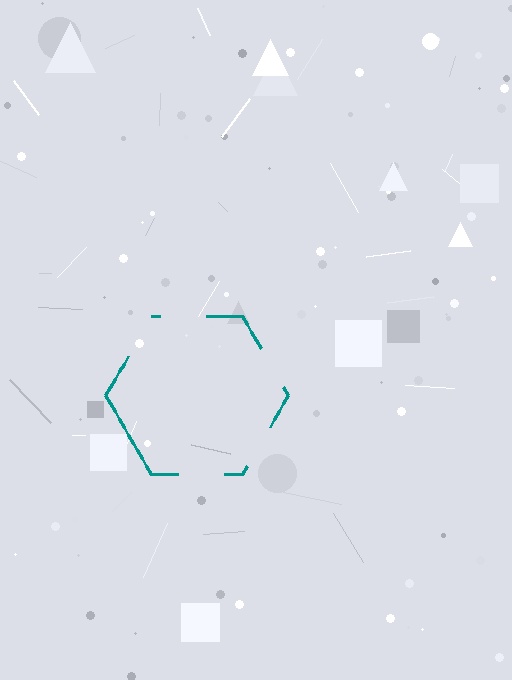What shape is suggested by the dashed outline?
The dashed outline suggests a hexagon.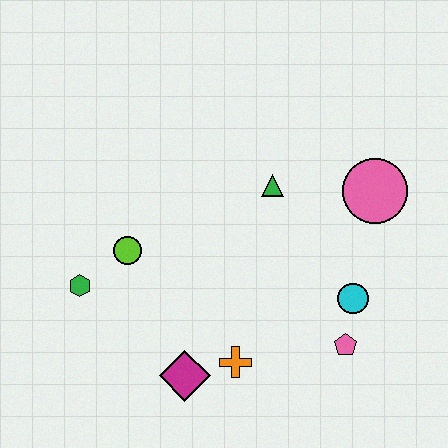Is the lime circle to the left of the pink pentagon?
Yes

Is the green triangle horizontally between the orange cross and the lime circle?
No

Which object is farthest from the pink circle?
The green hexagon is farthest from the pink circle.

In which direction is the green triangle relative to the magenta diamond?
The green triangle is above the magenta diamond.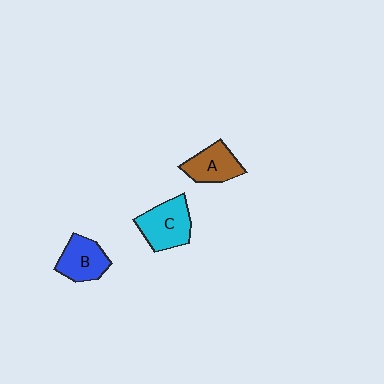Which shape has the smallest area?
Shape A (brown).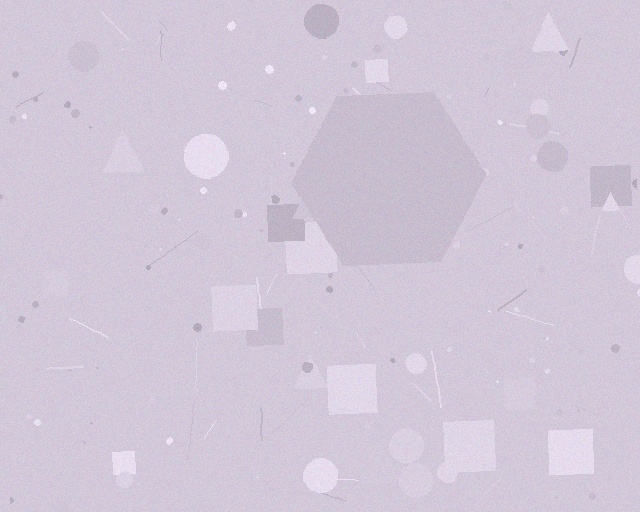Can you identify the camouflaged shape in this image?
The camouflaged shape is a hexagon.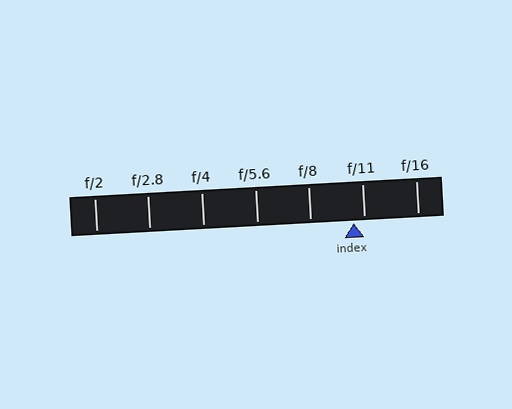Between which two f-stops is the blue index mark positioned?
The index mark is between f/8 and f/11.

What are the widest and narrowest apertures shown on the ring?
The widest aperture shown is f/2 and the narrowest is f/16.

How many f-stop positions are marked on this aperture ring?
There are 7 f-stop positions marked.